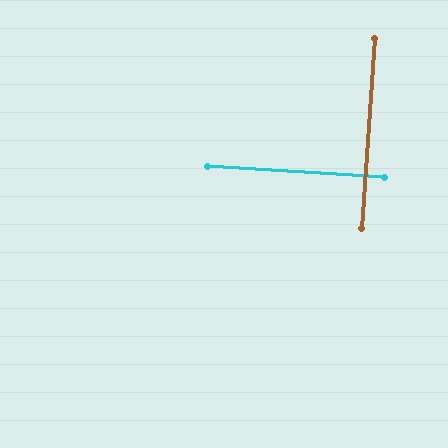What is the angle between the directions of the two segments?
Approximately 90 degrees.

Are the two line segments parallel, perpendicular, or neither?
Perpendicular — they meet at approximately 90°.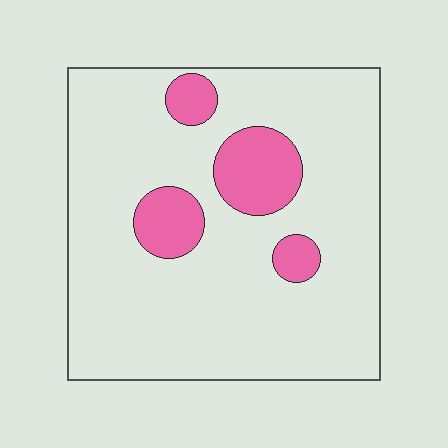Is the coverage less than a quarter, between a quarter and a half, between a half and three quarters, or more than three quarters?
Less than a quarter.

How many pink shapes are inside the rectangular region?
4.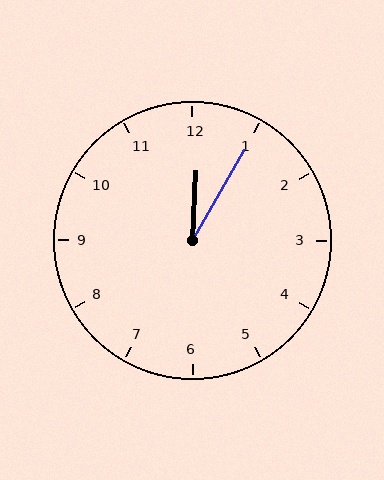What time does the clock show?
12:05.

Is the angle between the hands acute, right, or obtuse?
It is acute.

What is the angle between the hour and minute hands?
Approximately 28 degrees.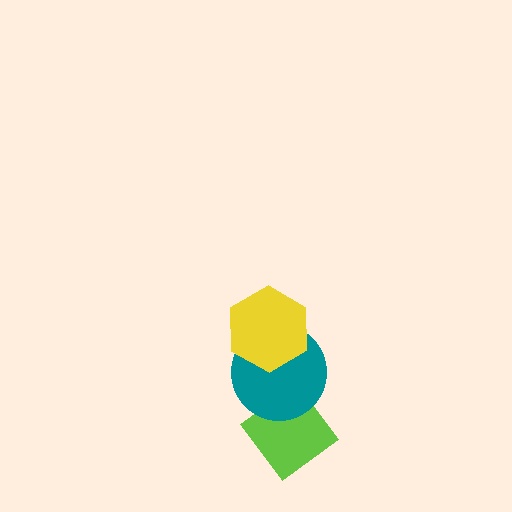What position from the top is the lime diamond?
The lime diamond is 3rd from the top.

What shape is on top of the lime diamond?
The teal circle is on top of the lime diamond.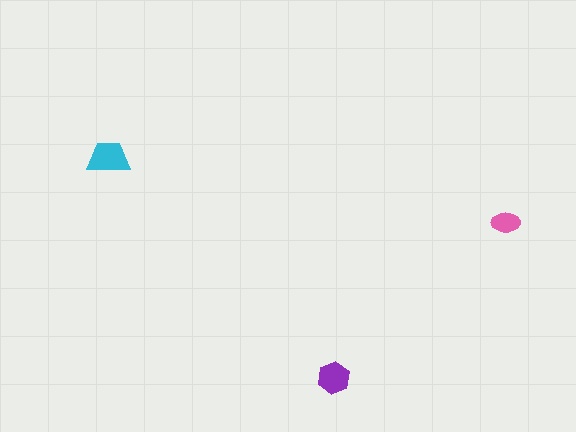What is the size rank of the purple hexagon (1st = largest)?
2nd.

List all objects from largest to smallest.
The cyan trapezoid, the purple hexagon, the pink ellipse.